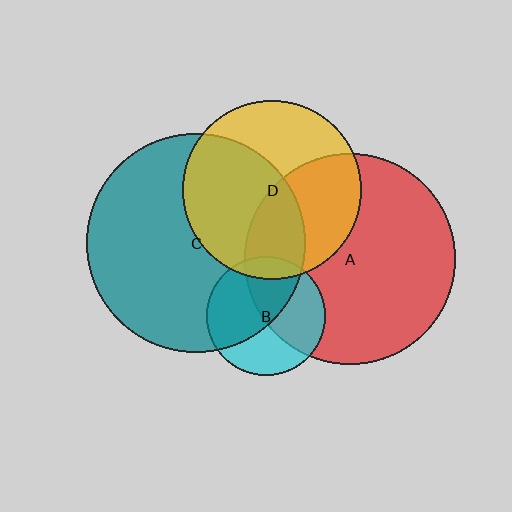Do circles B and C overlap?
Yes.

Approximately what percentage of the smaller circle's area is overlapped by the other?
Approximately 55%.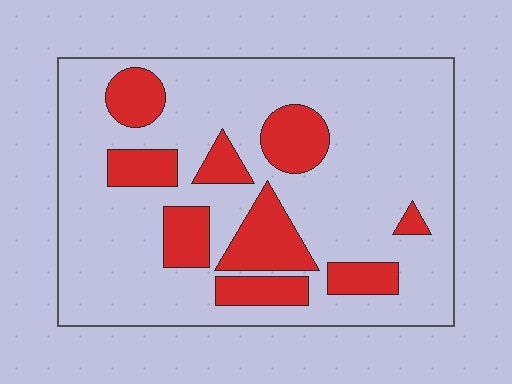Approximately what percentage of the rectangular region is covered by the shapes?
Approximately 25%.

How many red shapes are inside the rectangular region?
9.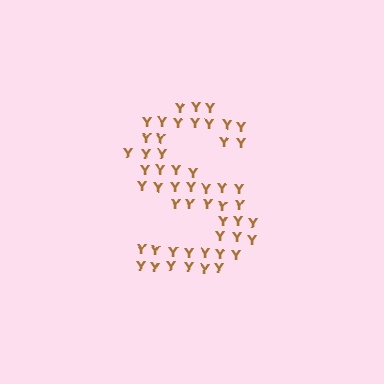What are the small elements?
The small elements are letter Y's.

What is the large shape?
The large shape is the letter S.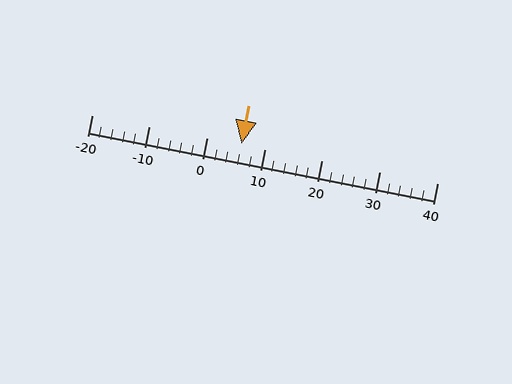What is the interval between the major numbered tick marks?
The major tick marks are spaced 10 units apart.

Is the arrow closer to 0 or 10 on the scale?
The arrow is closer to 10.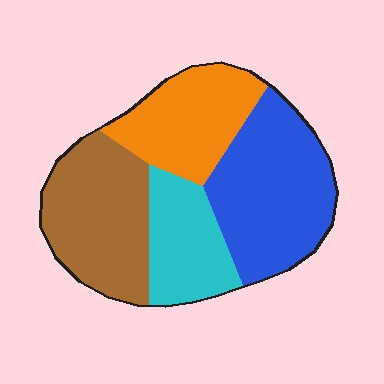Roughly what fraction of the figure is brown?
Brown takes up about one quarter (1/4) of the figure.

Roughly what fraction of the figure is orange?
Orange covers 22% of the figure.